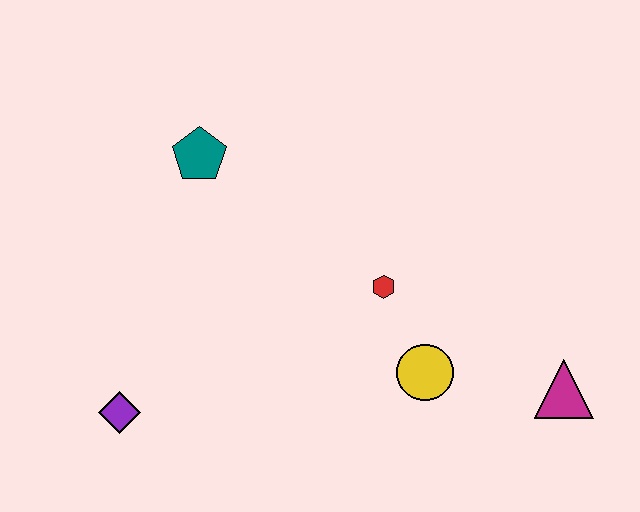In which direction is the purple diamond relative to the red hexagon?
The purple diamond is to the left of the red hexagon.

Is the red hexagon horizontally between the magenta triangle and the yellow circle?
No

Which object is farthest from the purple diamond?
The magenta triangle is farthest from the purple diamond.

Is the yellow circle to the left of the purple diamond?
No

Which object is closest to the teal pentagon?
The red hexagon is closest to the teal pentagon.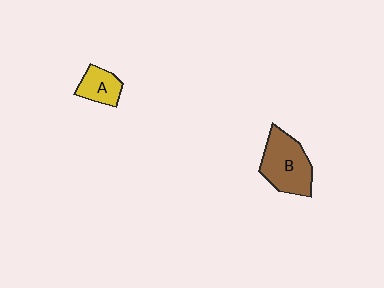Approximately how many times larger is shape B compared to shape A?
Approximately 1.9 times.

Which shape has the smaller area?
Shape A (yellow).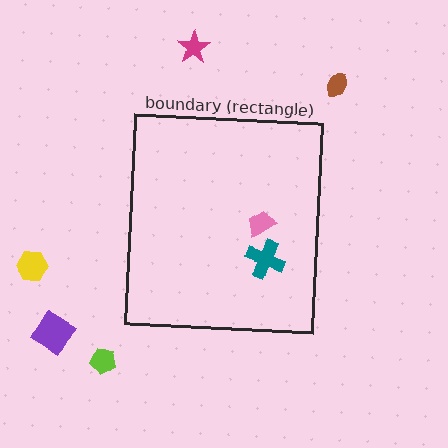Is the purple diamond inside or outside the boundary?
Outside.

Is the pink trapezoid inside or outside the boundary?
Inside.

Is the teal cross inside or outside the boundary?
Inside.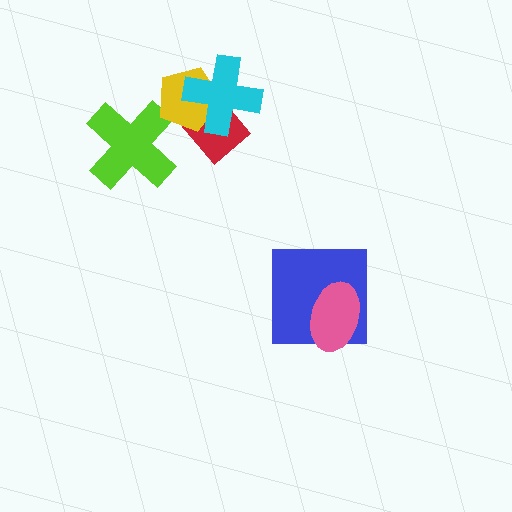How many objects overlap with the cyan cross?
2 objects overlap with the cyan cross.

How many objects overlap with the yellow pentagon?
2 objects overlap with the yellow pentagon.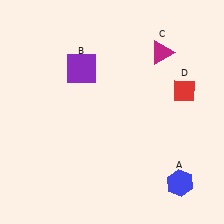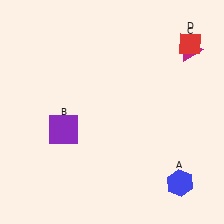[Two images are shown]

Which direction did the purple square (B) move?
The purple square (B) moved down.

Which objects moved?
The objects that moved are: the purple square (B), the magenta triangle (C), the red diamond (D).